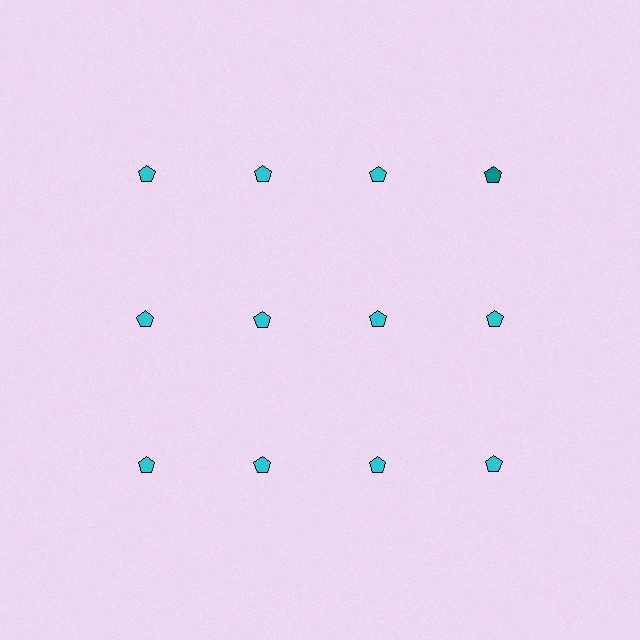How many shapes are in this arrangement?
There are 12 shapes arranged in a grid pattern.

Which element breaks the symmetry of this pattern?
The teal pentagon in the top row, second from right column breaks the symmetry. All other shapes are cyan pentagons.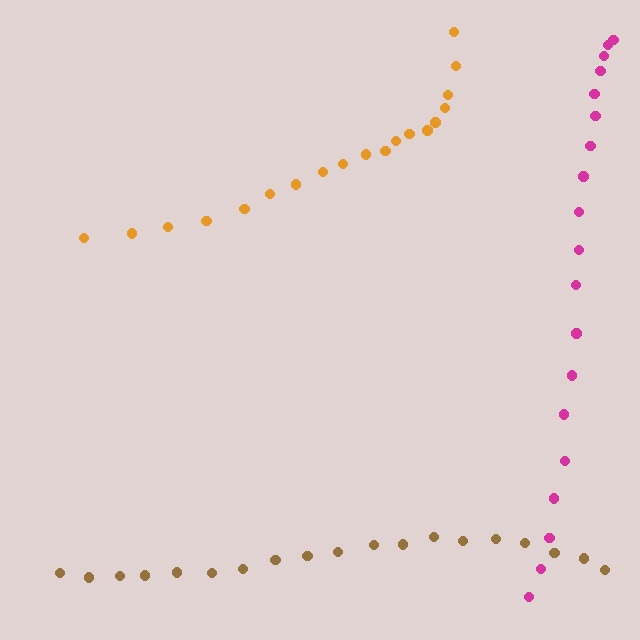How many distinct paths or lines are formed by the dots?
There are 3 distinct paths.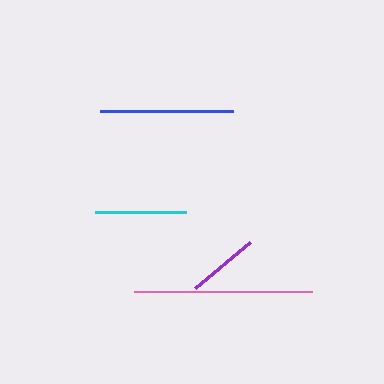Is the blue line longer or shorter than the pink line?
The pink line is longer than the blue line.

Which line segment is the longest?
The pink line is the longest at approximately 179 pixels.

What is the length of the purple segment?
The purple segment is approximately 72 pixels long.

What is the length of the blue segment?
The blue segment is approximately 134 pixels long.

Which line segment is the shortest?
The purple line is the shortest at approximately 72 pixels.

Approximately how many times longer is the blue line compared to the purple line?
The blue line is approximately 1.9 times the length of the purple line.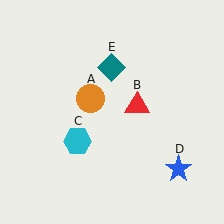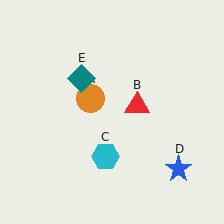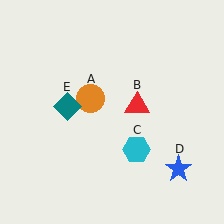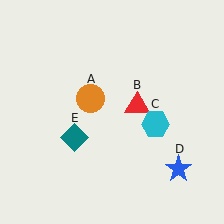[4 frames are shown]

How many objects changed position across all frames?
2 objects changed position: cyan hexagon (object C), teal diamond (object E).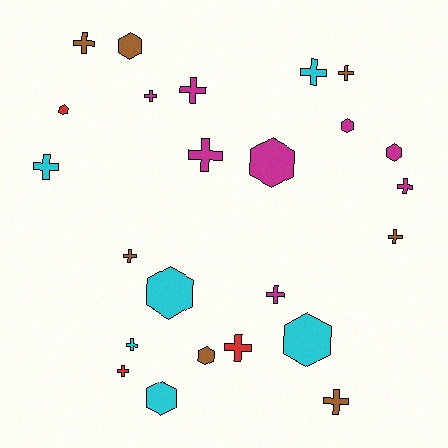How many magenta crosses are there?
There are 5 magenta crosses.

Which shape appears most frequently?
Cross, with 15 objects.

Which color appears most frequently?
Magenta, with 8 objects.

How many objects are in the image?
There are 24 objects.